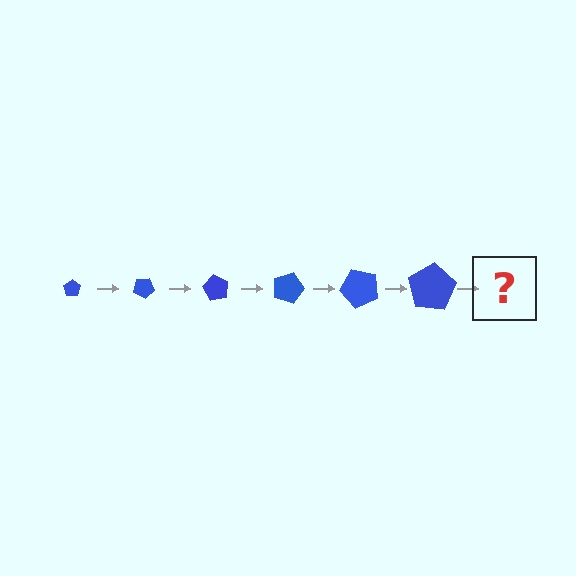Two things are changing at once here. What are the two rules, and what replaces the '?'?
The two rules are that the pentagon grows larger each step and it rotates 30 degrees each step. The '?' should be a pentagon, larger than the previous one and rotated 180 degrees from the start.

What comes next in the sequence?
The next element should be a pentagon, larger than the previous one and rotated 180 degrees from the start.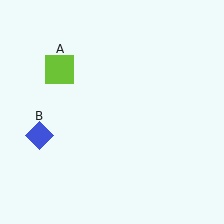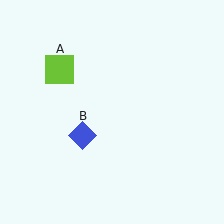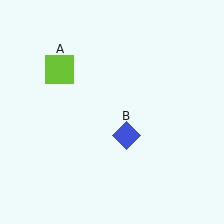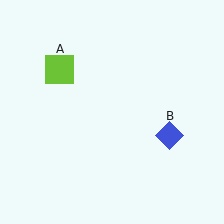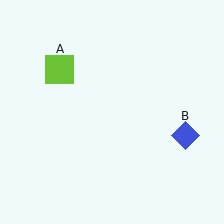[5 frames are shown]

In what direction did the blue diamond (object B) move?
The blue diamond (object B) moved right.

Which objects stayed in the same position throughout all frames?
Lime square (object A) remained stationary.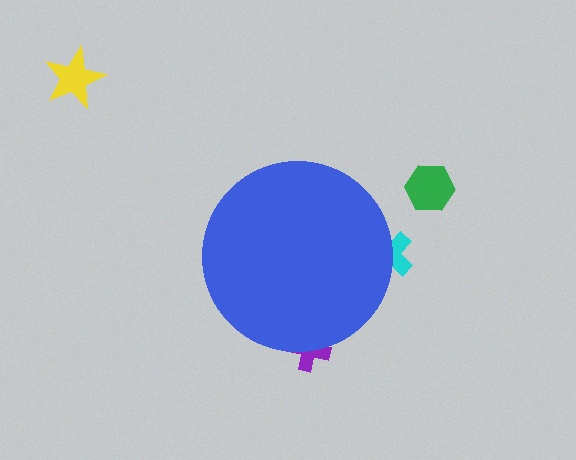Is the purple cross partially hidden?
Yes, the purple cross is partially hidden behind the blue circle.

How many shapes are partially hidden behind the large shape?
2 shapes are partially hidden.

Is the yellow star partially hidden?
No, the yellow star is fully visible.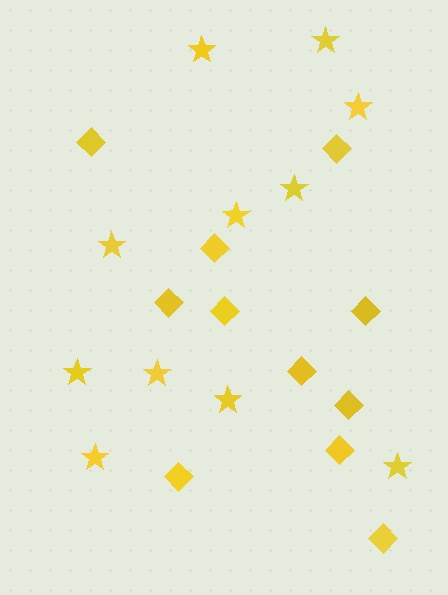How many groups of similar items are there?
There are 2 groups: one group of stars (11) and one group of diamonds (11).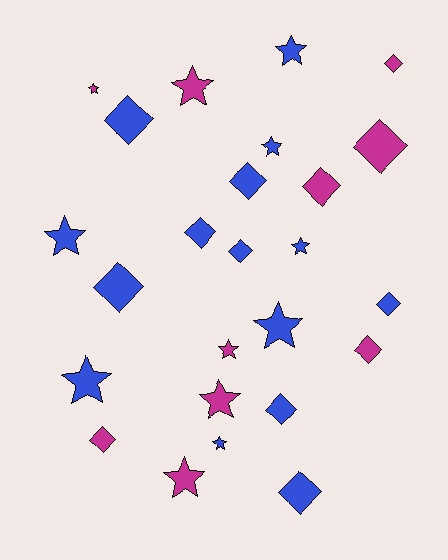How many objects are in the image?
There are 25 objects.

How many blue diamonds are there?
There are 8 blue diamonds.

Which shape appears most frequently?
Diamond, with 13 objects.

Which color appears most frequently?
Blue, with 15 objects.